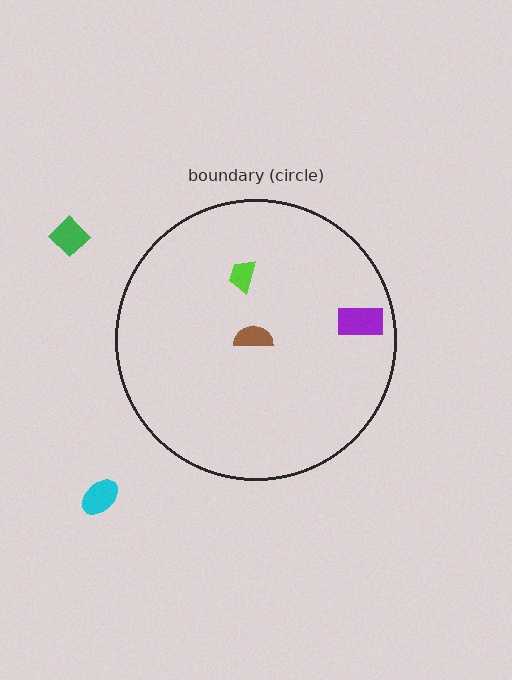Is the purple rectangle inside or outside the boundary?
Inside.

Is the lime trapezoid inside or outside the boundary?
Inside.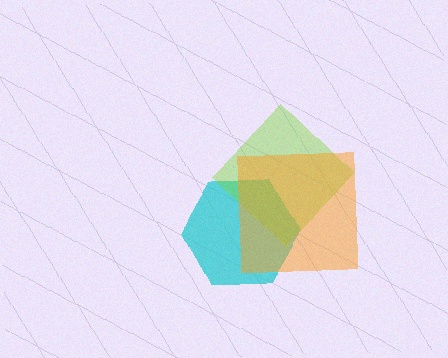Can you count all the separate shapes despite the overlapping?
Yes, there are 3 separate shapes.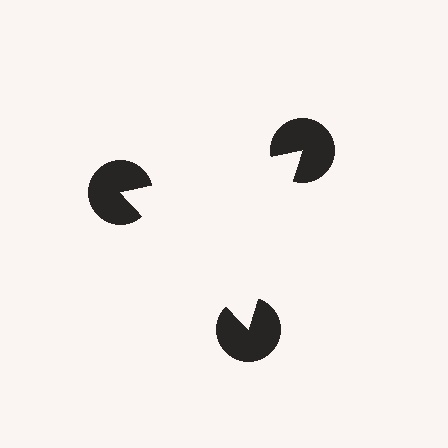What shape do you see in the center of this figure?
An illusory triangle — its edges are inferred from the aligned wedge cuts in the pac-man discs, not physically drawn.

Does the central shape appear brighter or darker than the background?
It typically appears slightly brighter than the background, even though no actual brightness change is drawn.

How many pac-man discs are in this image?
There are 3 — one at each vertex of the illusory triangle.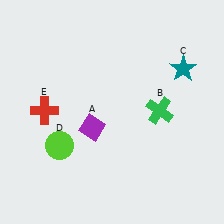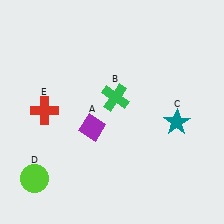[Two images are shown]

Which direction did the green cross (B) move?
The green cross (B) moved left.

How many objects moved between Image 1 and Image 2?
3 objects moved between the two images.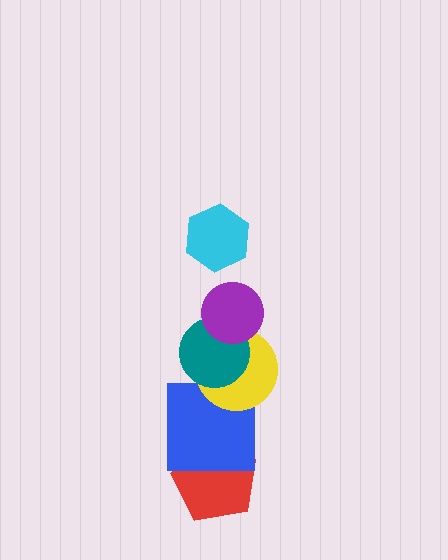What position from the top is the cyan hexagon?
The cyan hexagon is 1st from the top.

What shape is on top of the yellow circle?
The teal circle is on top of the yellow circle.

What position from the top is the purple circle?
The purple circle is 2nd from the top.